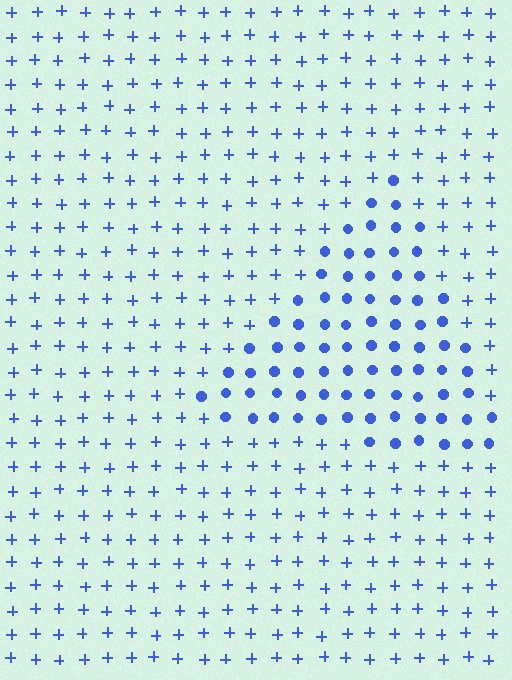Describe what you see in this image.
The image is filled with small blue elements arranged in a uniform grid. A triangle-shaped region contains circles, while the surrounding area contains plus signs. The boundary is defined purely by the change in element shape.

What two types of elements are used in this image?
The image uses circles inside the triangle region and plus signs outside it.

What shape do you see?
I see a triangle.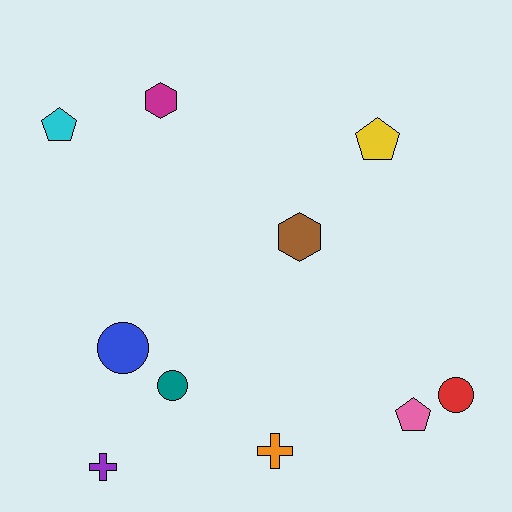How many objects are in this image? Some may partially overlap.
There are 10 objects.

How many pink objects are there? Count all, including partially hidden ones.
There is 1 pink object.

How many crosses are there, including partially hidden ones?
There are 2 crosses.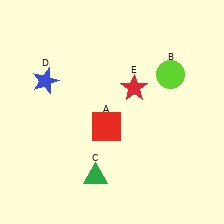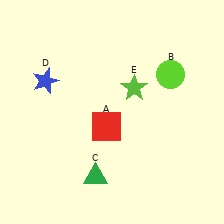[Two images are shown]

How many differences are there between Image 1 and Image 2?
There is 1 difference between the two images.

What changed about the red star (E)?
In Image 1, E is red. In Image 2, it changed to lime.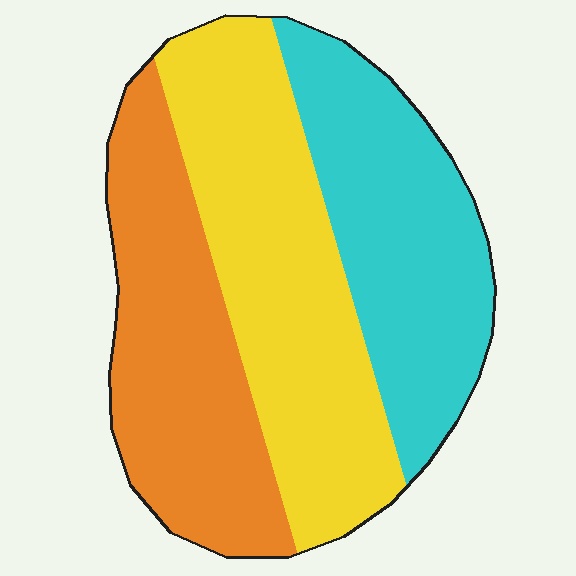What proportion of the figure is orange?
Orange takes up about one third (1/3) of the figure.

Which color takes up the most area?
Yellow, at roughly 40%.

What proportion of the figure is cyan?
Cyan covers roughly 30% of the figure.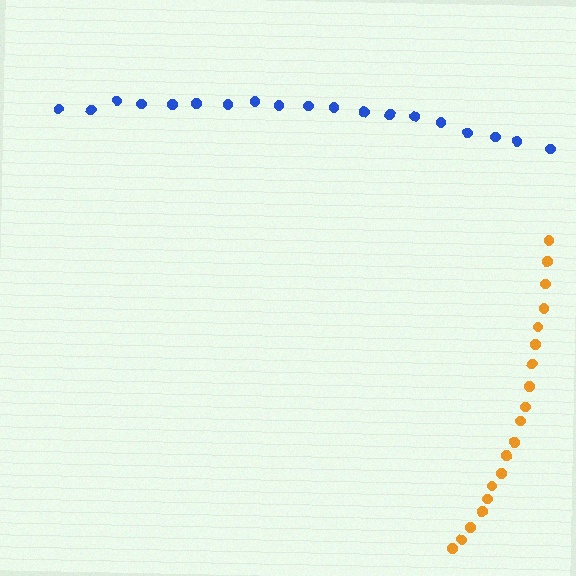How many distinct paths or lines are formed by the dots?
There are 2 distinct paths.